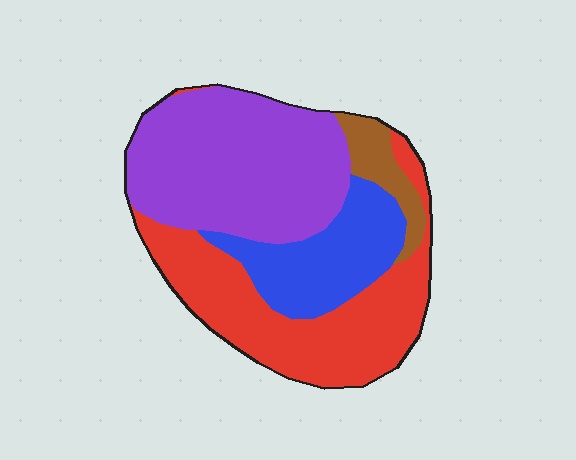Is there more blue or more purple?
Purple.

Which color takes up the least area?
Brown, at roughly 5%.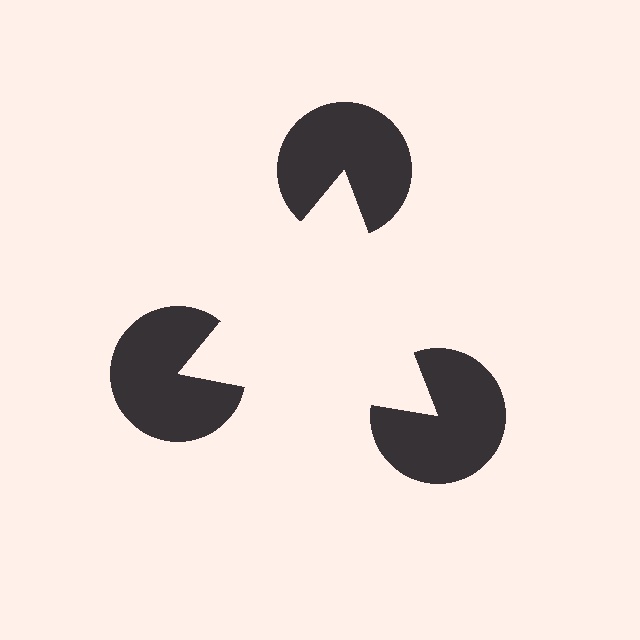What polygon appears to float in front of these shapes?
An illusory triangle — its edges are inferred from the aligned wedge cuts in the pac-man discs, not physically drawn.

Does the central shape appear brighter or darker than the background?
It typically appears slightly brighter than the background, even though no actual brightness change is drawn.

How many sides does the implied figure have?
3 sides.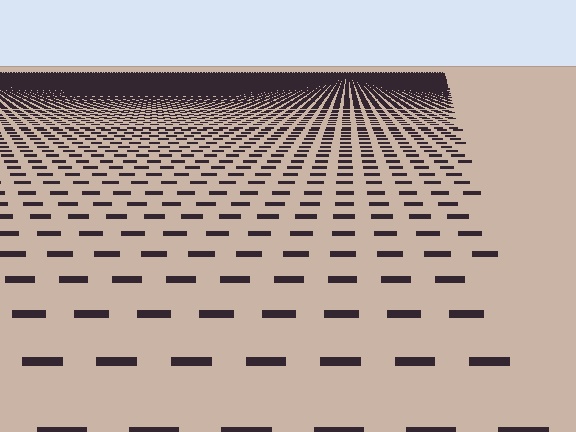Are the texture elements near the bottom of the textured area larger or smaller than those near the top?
Larger. Near the bottom, elements are closer to the viewer and appear at a bigger on-screen size.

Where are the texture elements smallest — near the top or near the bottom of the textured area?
Near the top.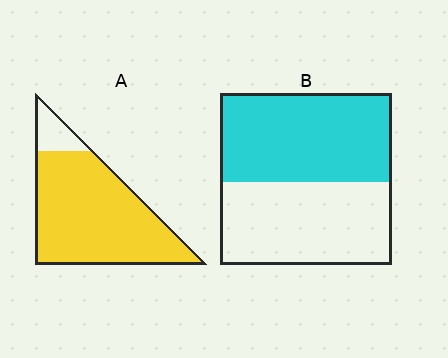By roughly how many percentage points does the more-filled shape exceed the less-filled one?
By roughly 35 percentage points (A over B).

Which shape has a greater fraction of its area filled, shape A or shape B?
Shape A.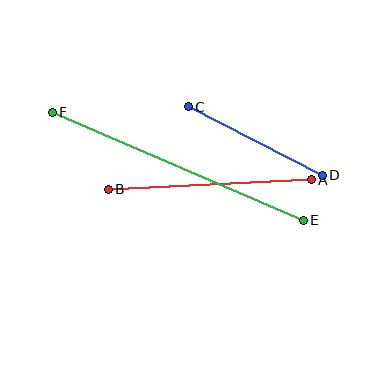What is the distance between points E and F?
The distance is approximately 273 pixels.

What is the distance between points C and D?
The distance is approximately 151 pixels.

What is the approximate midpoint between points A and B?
The midpoint is at approximately (210, 184) pixels.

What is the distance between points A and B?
The distance is approximately 203 pixels.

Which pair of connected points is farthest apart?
Points E and F are farthest apart.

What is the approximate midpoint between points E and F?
The midpoint is at approximately (178, 166) pixels.